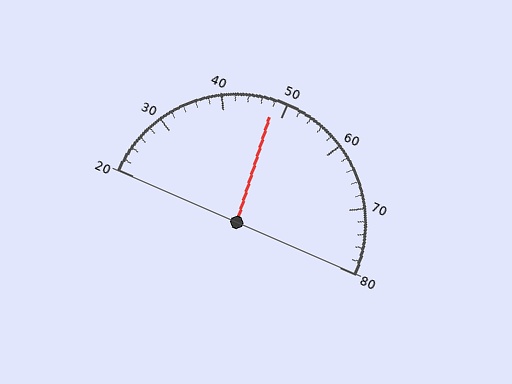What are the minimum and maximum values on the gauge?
The gauge ranges from 20 to 80.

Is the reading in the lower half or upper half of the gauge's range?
The reading is in the lower half of the range (20 to 80).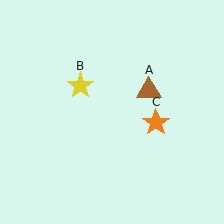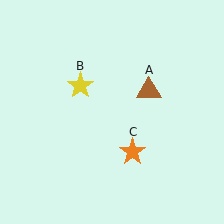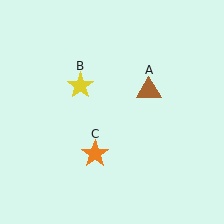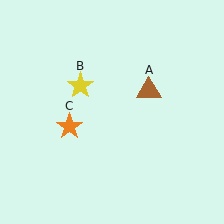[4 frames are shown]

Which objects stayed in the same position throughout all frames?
Brown triangle (object A) and yellow star (object B) remained stationary.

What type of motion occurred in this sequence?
The orange star (object C) rotated clockwise around the center of the scene.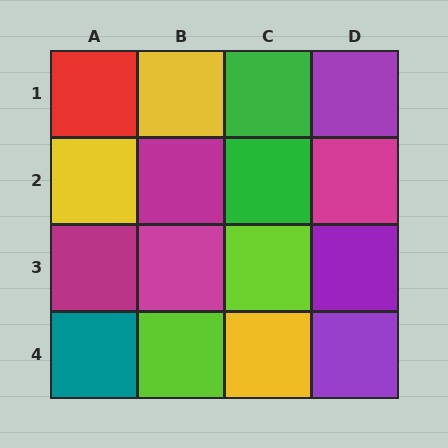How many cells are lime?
2 cells are lime.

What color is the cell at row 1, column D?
Purple.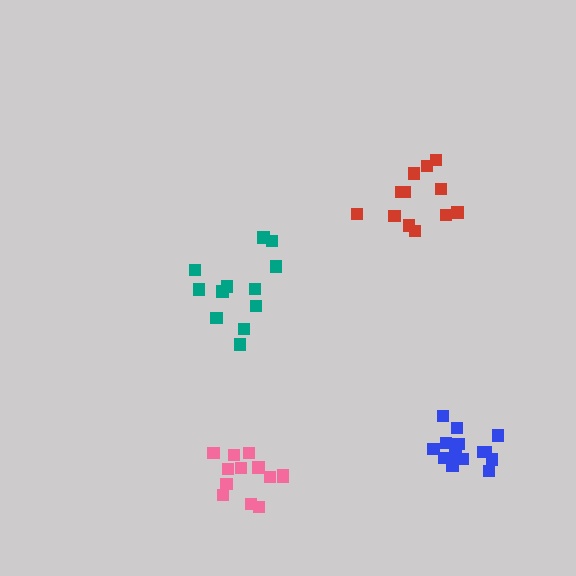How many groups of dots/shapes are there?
There are 4 groups.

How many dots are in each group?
Group 1: 14 dots, Group 2: 12 dots, Group 3: 12 dots, Group 4: 13 dots (51 total).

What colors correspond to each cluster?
The clusters are colored: blue, red, teal, pink.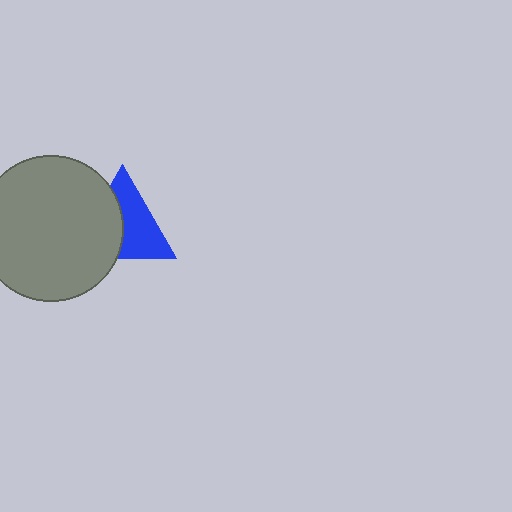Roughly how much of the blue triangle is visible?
About half of it is visible (roughly 55%).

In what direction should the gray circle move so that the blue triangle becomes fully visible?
The gray circle should move left. That is the shortest direction to clear the overlap and leave the blue triangle fully visible.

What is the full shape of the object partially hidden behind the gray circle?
The partially hidden object is a blue triangle.